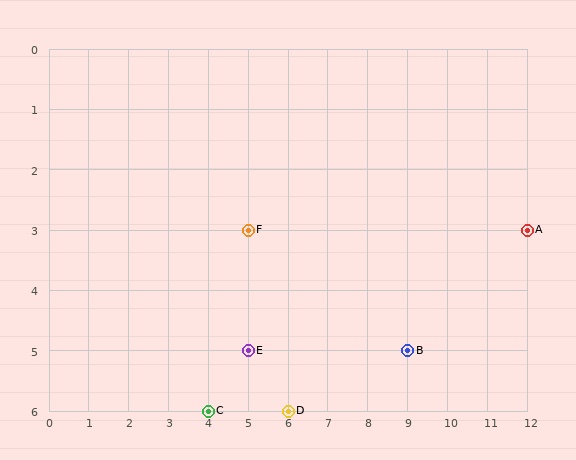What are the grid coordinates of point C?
Point C is at grid coordinates (4, 6).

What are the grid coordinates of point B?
Point B is at grid coordinates (9, 5).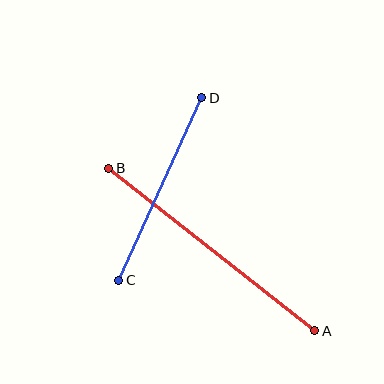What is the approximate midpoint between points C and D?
The midpoint is at approximately (160, 189) pixels.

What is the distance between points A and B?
The distance is approximately 262 pixels.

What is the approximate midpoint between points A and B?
The midpoint is at approximately (212, 250) pixels.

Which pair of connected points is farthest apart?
Points A and B are farthest apart.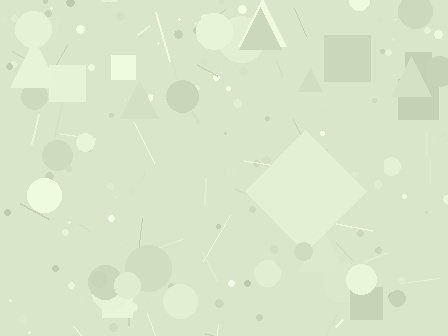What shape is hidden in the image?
A diamond is hidden in the image.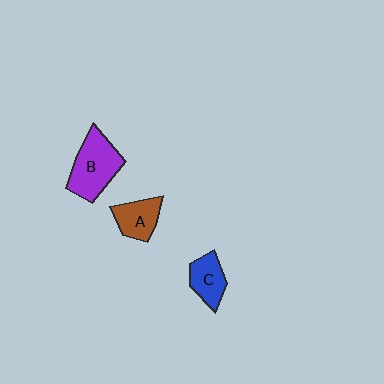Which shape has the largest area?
Shape B (purple).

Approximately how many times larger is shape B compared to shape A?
Approximately 1.6 times.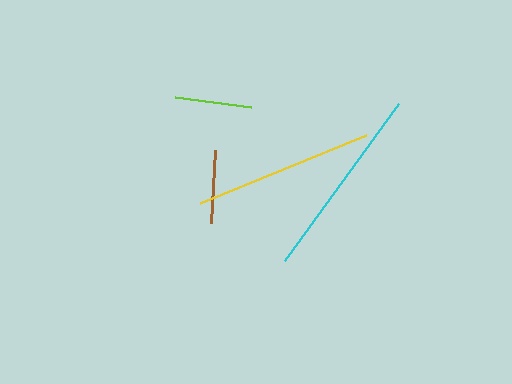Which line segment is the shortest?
The brown line is the shortest at approximately 73 pixels.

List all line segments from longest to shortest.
From longest to shortest: cyan, yellow, lime, brown.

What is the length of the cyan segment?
The cyan segment is approximately 194 pixels long.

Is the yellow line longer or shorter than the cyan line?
The cyan line is longer than the yellow line.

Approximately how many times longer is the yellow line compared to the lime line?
The yellow line is approximately 2.3 times the length of the lime line.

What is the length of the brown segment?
The brown segment is approximately 73 pixels long.